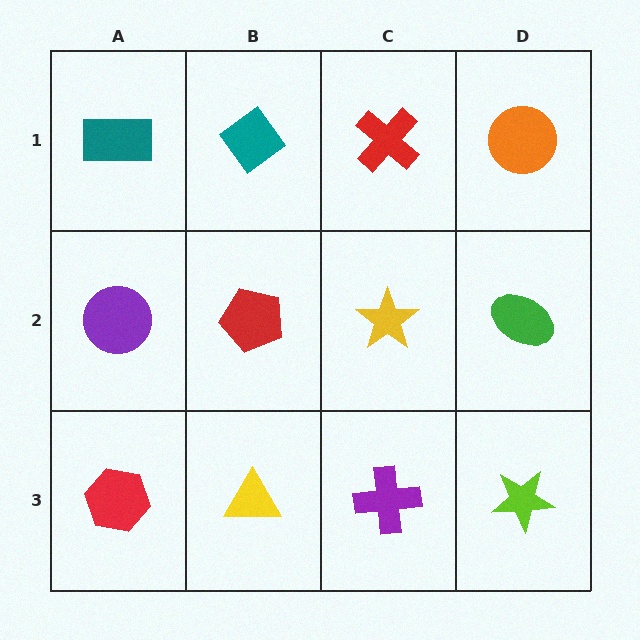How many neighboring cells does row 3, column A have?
2.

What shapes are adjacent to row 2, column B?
A teal diamond (row 1, column B), a yellow triangle (row 3, column B), a purple circle (row 2, column A), a yellow star (row 2, column C).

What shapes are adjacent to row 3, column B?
A red pentagon (row 2, column B), a red hexagon (row 3, column A), a purple cross (row 3, column C).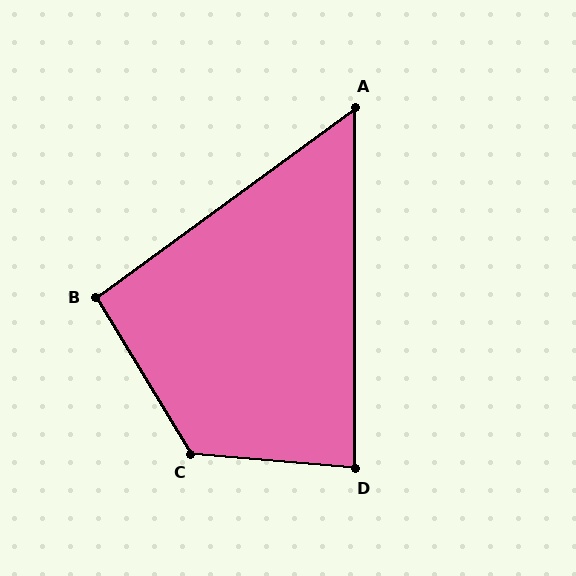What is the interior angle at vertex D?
Approximately 85 degrees (approximately right).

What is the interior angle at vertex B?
Approximately 95 degrees (approximately right).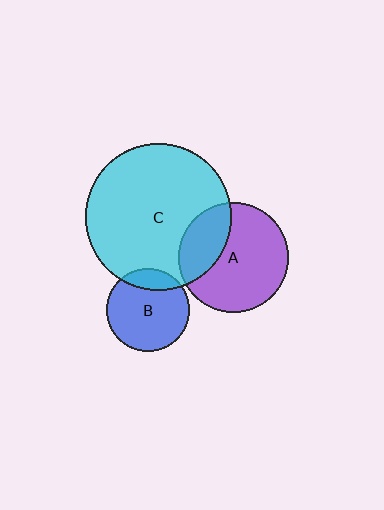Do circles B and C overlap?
Yes.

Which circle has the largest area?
Circle C (cyan).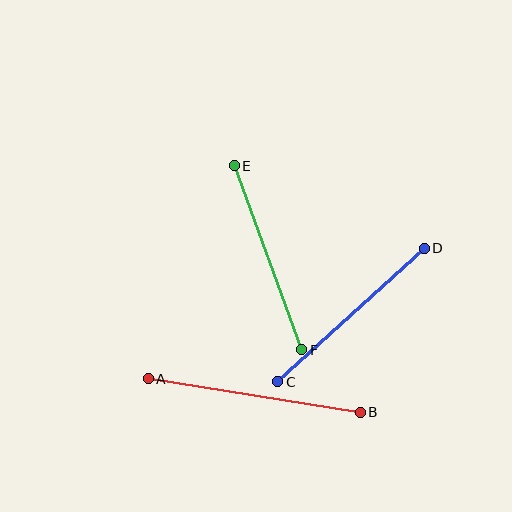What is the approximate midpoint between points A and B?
The midpoint is at approximately (254, 396) pixels.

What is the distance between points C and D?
The distance is approximately 199 pixels.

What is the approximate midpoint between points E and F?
The midpoint is at approximately (268, 258) pixels.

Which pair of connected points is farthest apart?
Points A and B are farthest apart.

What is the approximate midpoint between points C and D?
The midpoint is at approximately (351, 315) pixels.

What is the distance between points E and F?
The distance is approximately 196 pixels.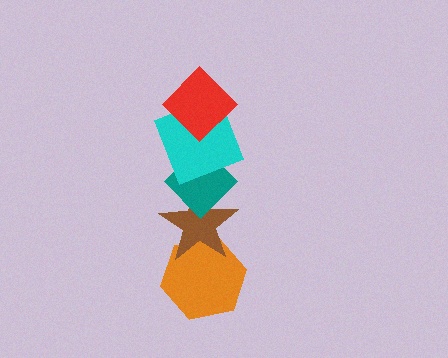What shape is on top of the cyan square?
The red diamond is on top of the cyan square.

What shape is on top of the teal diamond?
The cyan square is on top of the teal diamond.